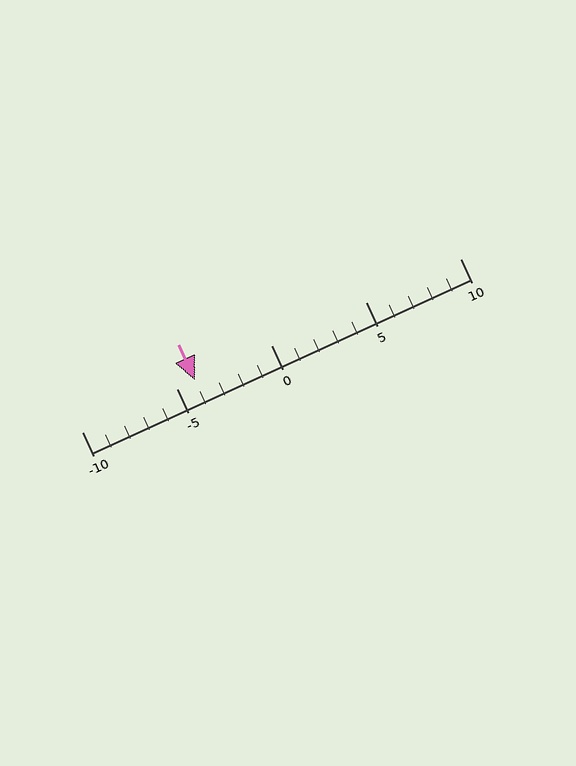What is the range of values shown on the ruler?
The ruler shows values from -10 to 10.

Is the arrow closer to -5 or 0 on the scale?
The arrow is closer to -5.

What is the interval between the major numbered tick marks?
The major tick marks are spaced 5 units apart.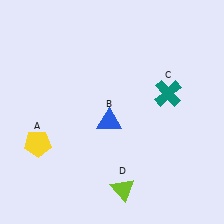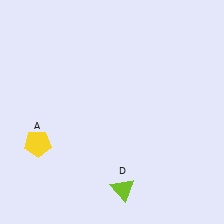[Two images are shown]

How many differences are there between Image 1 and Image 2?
There are 2 differences between the two images.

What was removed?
The blue triangle (B), the teal cross (C) were removed in Image 2.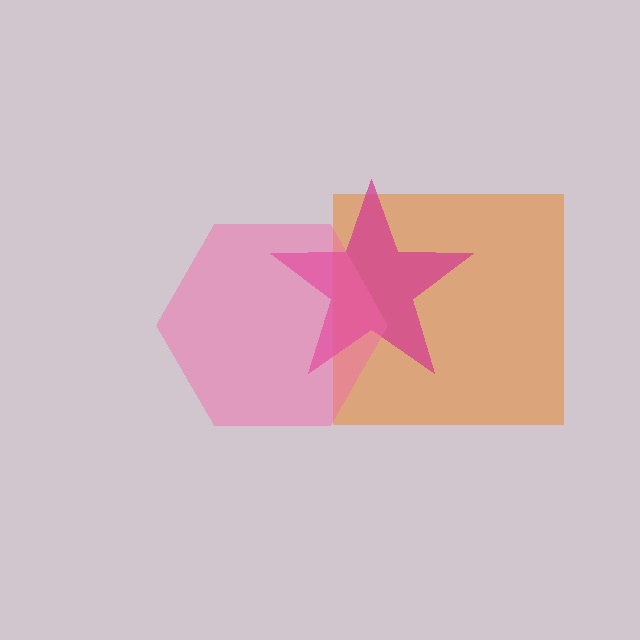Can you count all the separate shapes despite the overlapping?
Yes, there are 3 separate shapes.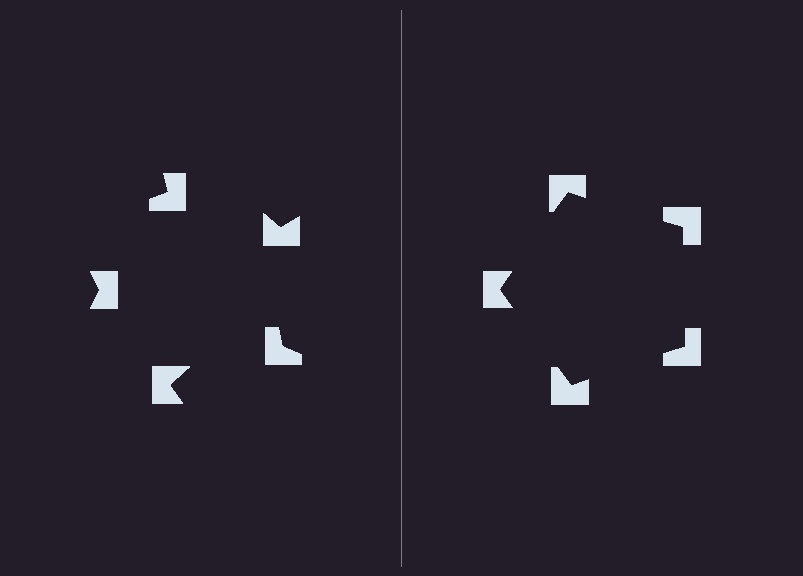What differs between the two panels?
The notched squares are positioned identically on both sides; only the wedge orientations differ. On the right they align to a pentagon; on the left they are misaligned.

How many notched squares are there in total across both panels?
10 — 5 on each side.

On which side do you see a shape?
An illusory pentagon appears on the right side. On the left side the wedge cuts are rotated, so no coherent shape forms.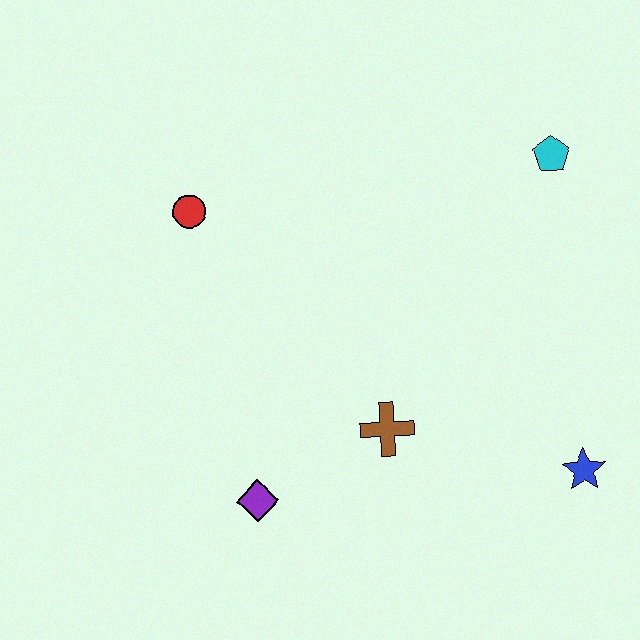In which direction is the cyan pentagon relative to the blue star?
The cyan pentagon is above the blue star.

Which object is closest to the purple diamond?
The brown cross is closest to the purple diamond.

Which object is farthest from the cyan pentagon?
The purple diamond is farthest from the cyan pentagon.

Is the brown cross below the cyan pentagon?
Yes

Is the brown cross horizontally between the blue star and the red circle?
Yes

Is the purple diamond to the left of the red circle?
No